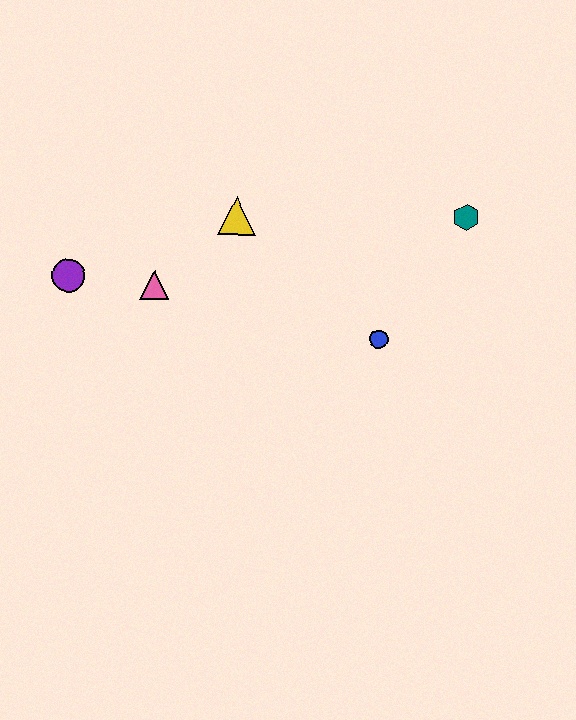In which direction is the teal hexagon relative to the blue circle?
The teal hexagon is above the blue circle.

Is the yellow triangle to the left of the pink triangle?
No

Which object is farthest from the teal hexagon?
The purple circle is farthest from the teal hexagon.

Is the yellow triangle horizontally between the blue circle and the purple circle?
Yes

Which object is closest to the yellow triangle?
The pink triangle is closest to the yellow triangle.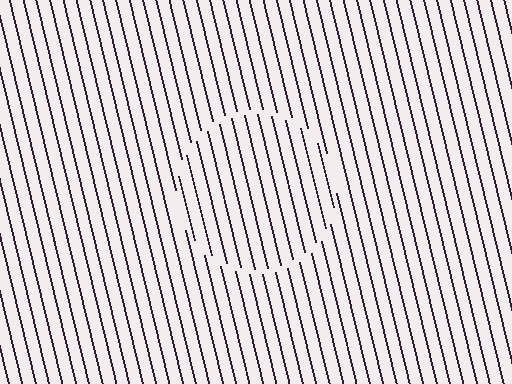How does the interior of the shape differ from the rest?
The interior of the shape contains the same grating, shifted by half a period — the contour is defined by the phase discontinuity where line-ends from the inner and outer gratings abut.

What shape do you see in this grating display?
An illusory circle. The interior of the shape contains the same grating, shifted by half a period — the contour is defined by the phase discontinuity where line-ends from the inner and outer gratings abut.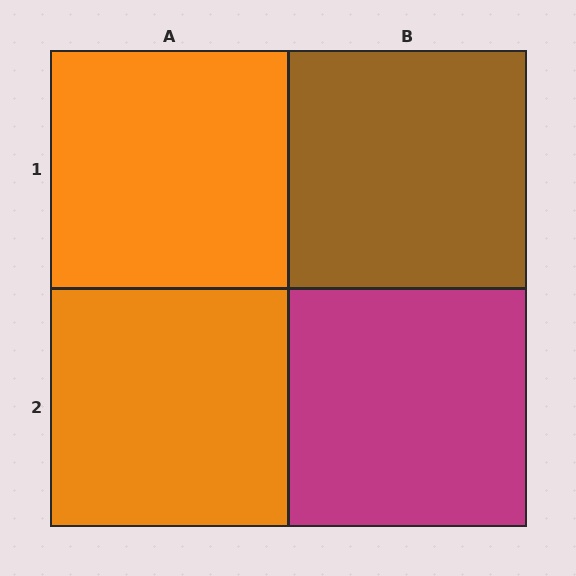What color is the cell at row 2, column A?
Orange.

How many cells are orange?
2 cells are orange.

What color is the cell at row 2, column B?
Magenta.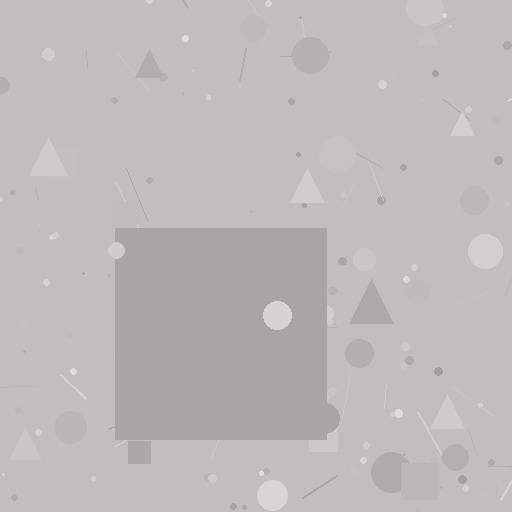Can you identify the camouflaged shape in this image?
The camouflaged shape is a square.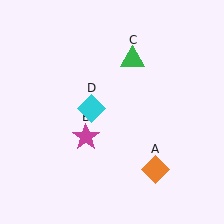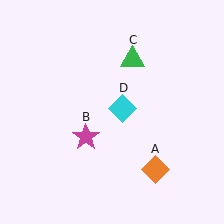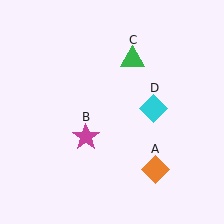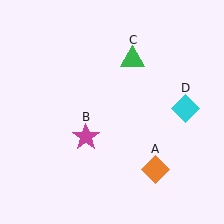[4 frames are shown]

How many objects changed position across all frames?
1 object changed position: cyan diamond (object D).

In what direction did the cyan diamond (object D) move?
The cyan diamond (object D) moved right.